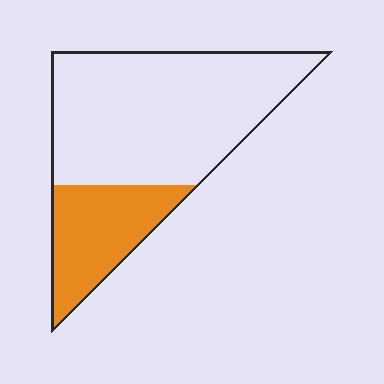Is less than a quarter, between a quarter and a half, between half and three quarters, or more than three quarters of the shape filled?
Between a quarter and a half.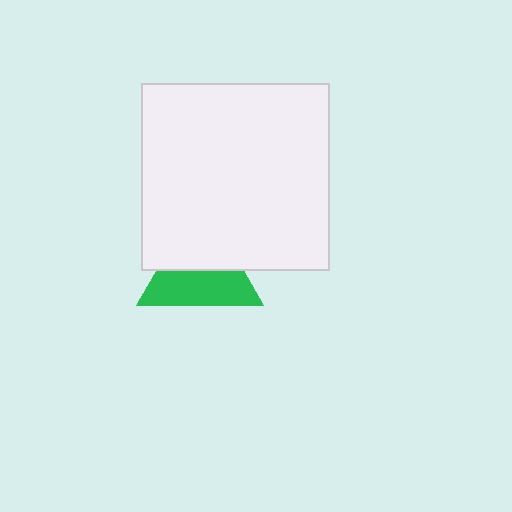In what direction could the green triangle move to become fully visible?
The green triangle could move down. That would shift it out from behind the white square entirely.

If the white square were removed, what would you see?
You would see the complete green triangle.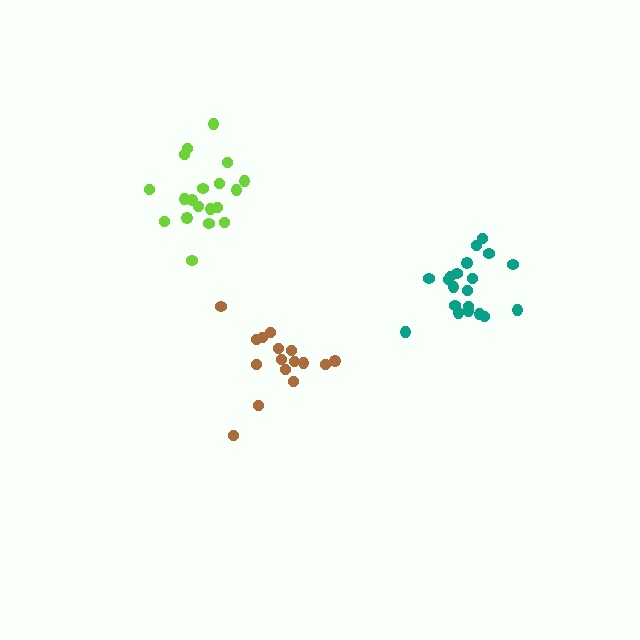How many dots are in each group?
Group 1: 16 dots, Group 2: 19 dots, Group 3: 20 dots (55 total).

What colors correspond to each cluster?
The clusters are colored: brown, lime, teal.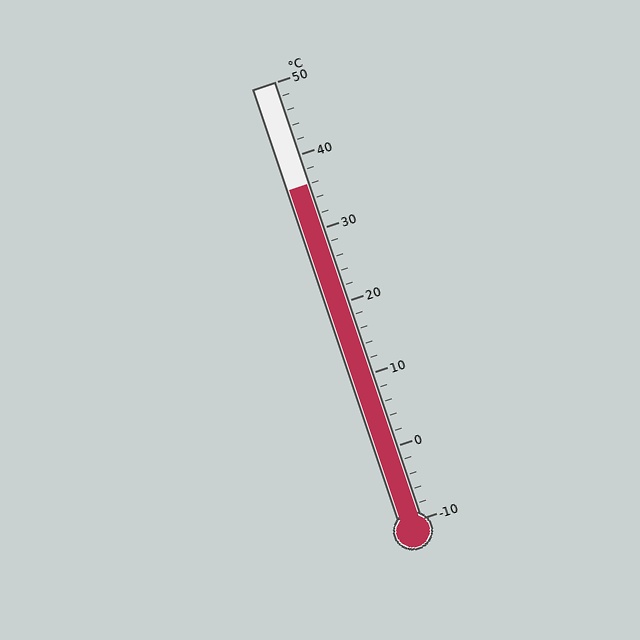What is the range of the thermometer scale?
The thermometer scale ranges from -10°C to 50°C.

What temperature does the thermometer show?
The thermometer shows approximately 36°C.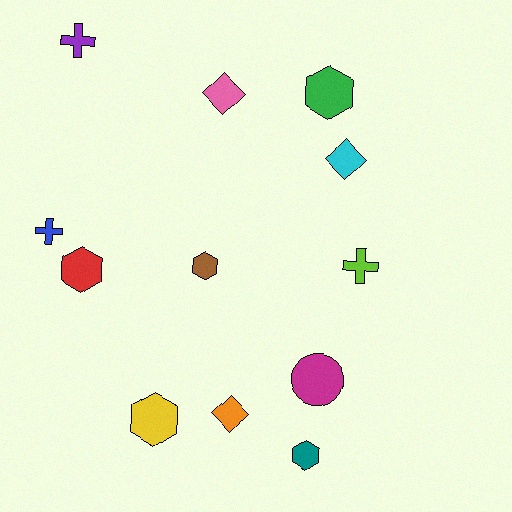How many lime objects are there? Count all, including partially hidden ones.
There is 1 lime object.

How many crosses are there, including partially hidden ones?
There are 3 crosses.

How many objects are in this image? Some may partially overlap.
There are 12 objects.